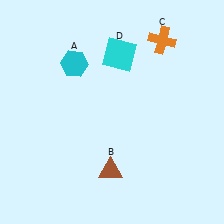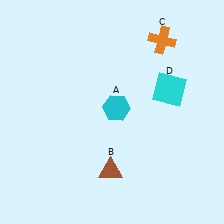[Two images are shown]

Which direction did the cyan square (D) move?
The cyan square (D) moved right.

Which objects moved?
The objects that moved are: the cyan hexagon (A), the cyan square (D).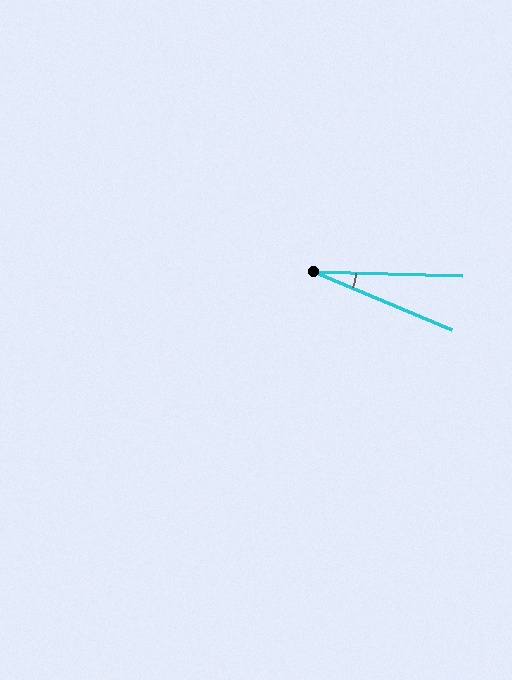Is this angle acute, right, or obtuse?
It is acute.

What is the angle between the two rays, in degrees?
Approximately 21 degrees.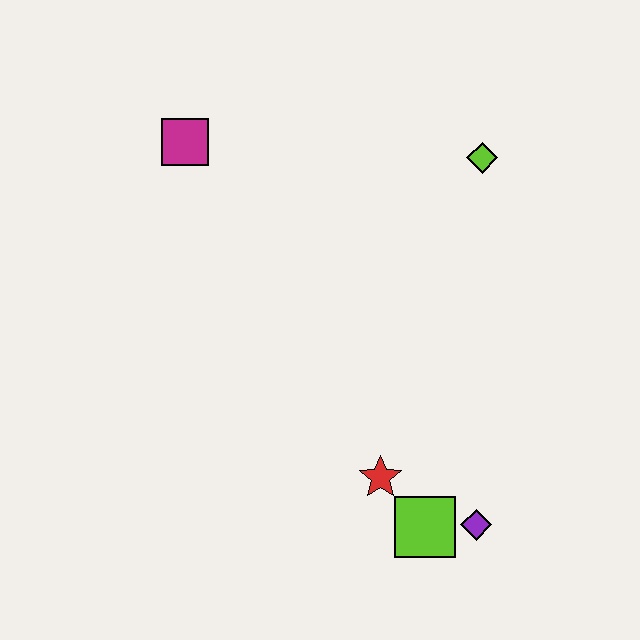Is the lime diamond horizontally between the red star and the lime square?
No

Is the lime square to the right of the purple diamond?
No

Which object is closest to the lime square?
The purple diamond is closest to the lime square.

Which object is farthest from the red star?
The magenta square is farthest from the red star.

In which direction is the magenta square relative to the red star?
The magenta square is above the red star.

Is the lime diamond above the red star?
Yes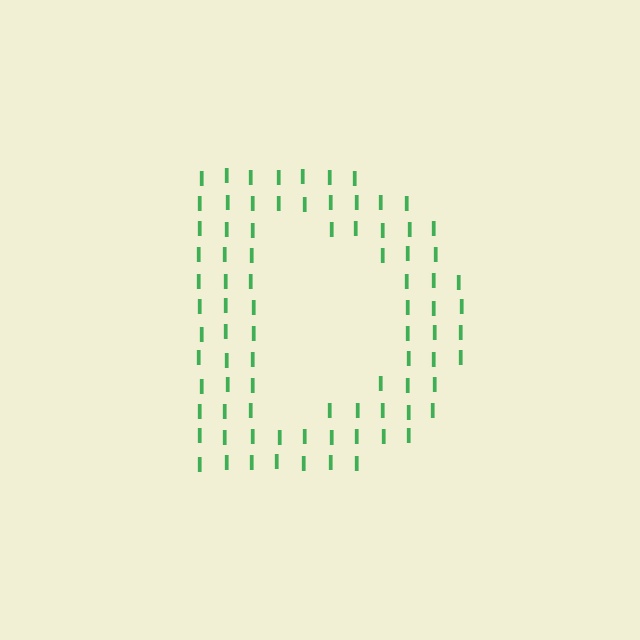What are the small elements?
The small elements are letter I's.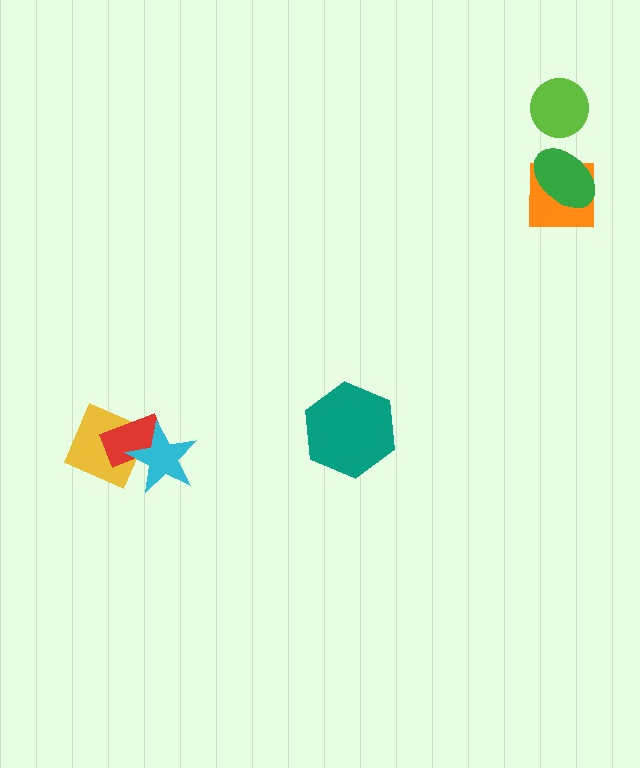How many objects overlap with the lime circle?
0 objects overlap with the lime circle.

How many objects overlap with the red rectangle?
2 objects overlap with the red rectangle.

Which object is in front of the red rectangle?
The cyan star is in front of the red rectangle.